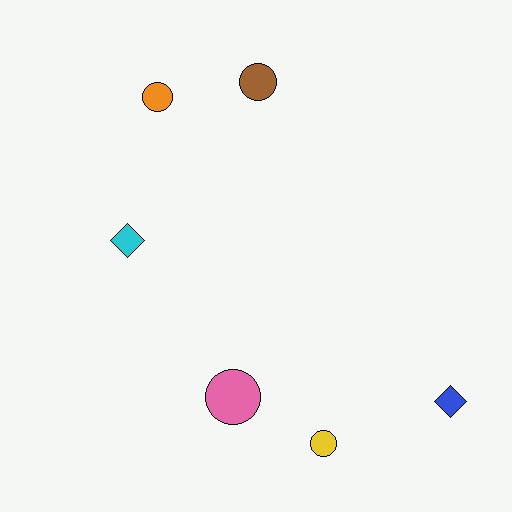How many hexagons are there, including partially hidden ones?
There are no hexagons.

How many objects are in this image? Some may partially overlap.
There are 6 objects.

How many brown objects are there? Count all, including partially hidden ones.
There is 1 brown object.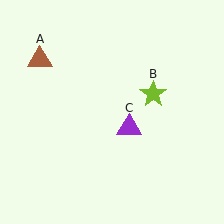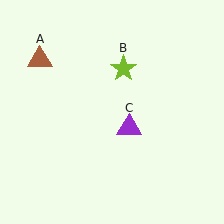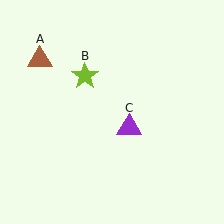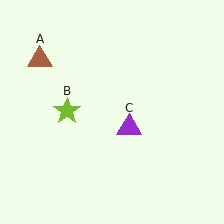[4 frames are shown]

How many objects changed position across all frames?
1 object changed position: lime star (object B).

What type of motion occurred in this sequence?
The lime star (object B) rotated counterclockwise around the center of the scene.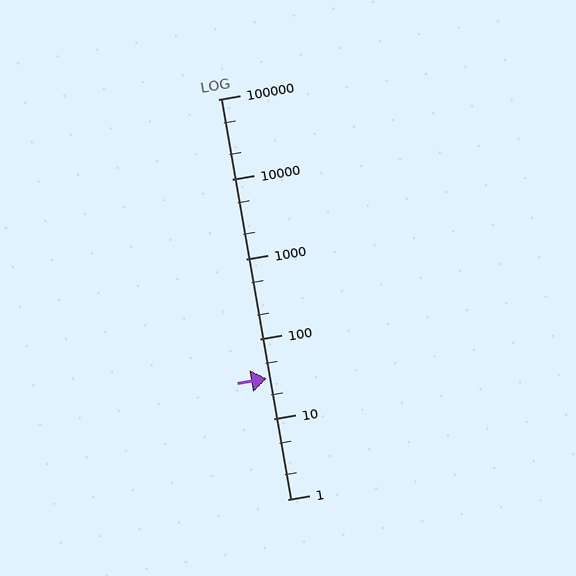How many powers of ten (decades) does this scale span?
The scale spans 5 decades, from 1 to 100000.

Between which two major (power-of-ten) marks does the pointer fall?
The pointer is between 10 and 100.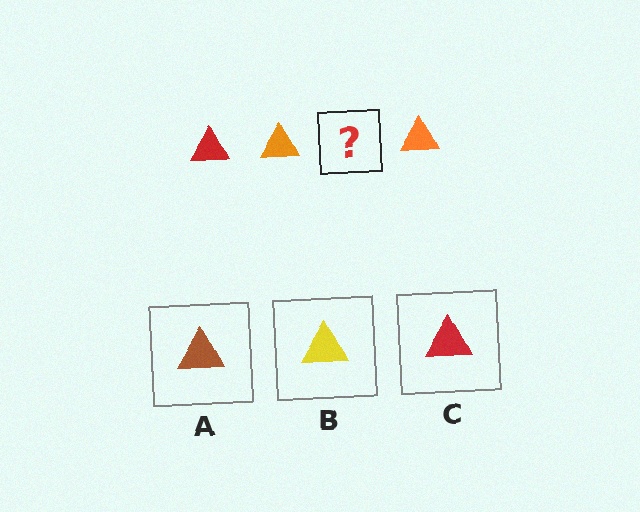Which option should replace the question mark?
Option C.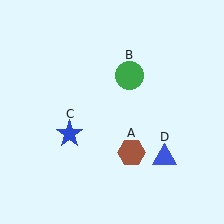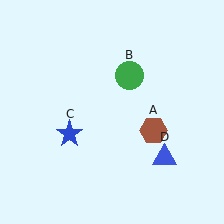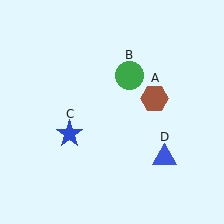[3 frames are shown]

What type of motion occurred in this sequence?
The brown hexagon (object A) rotated counterclockwise around the center of the scene.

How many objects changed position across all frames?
1 object changed position: brown hexagon (object A).